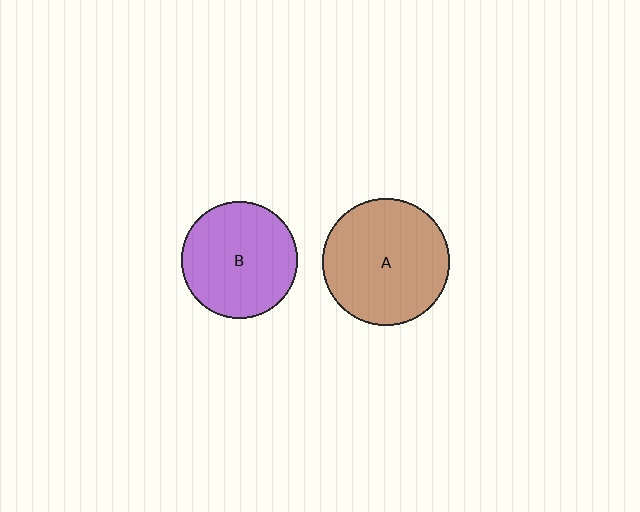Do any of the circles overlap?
No, none of the circles overlap.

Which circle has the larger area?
Circle A (brown).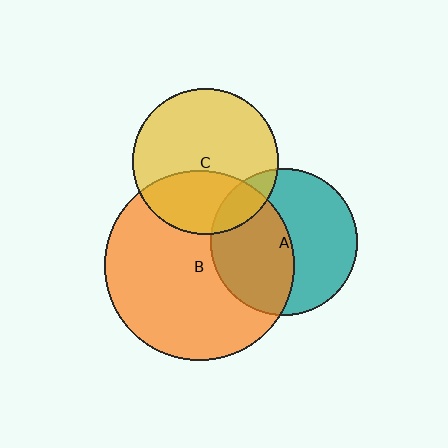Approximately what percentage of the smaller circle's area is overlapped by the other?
Approximately 35%.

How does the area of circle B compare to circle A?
Approximately 1.7 times.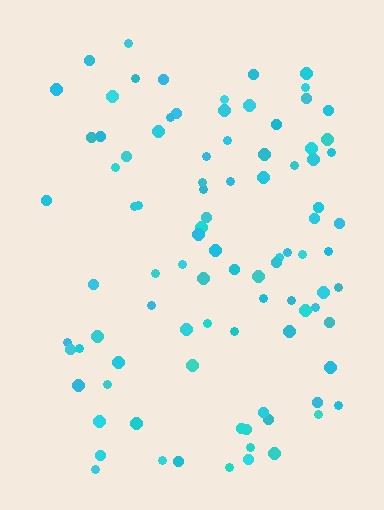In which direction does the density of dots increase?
From left to right, with the right side densest.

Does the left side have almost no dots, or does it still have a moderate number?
Still a moderate number, just noticeably fewer than the right.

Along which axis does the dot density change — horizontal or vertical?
Horizontal.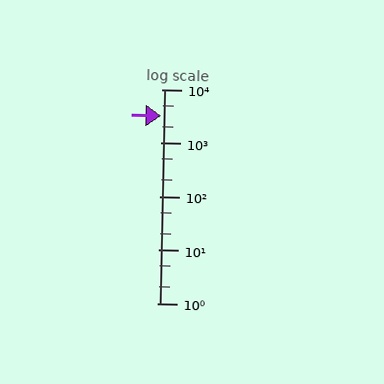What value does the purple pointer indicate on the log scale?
The pointer indicates approximately 3200.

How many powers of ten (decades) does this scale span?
The scale spans 4 decades, from 1 to 10000.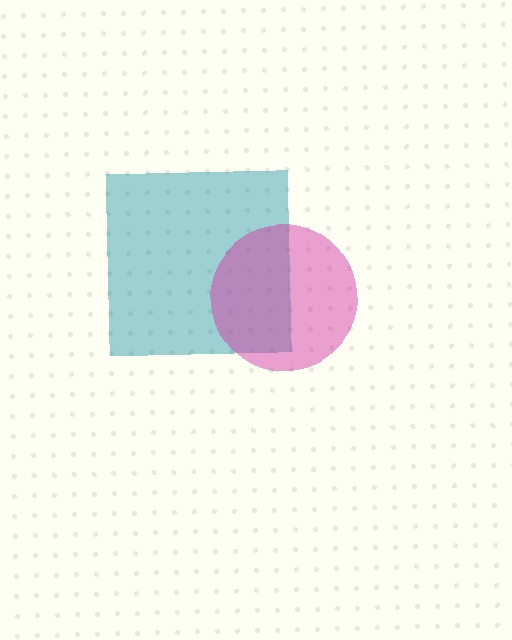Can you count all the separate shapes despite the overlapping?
Yes, there are 2 separate shapes.